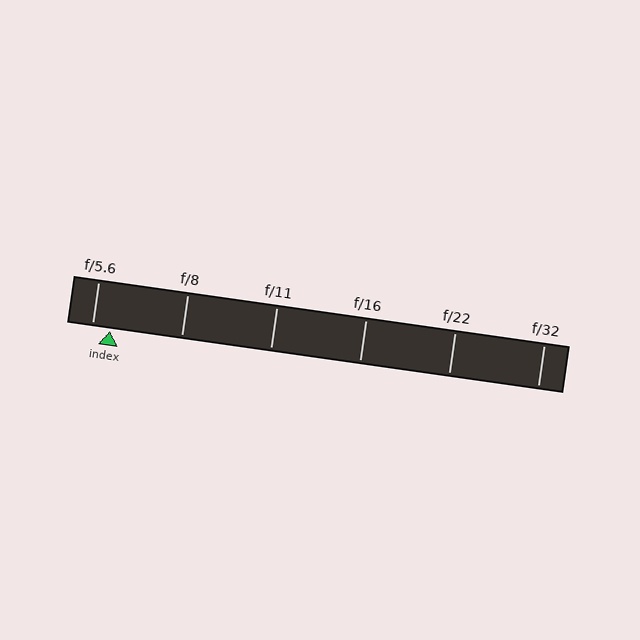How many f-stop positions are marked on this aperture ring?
There are 6 f-stop positions marked.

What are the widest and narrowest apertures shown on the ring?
The widest aperture shown is f/5.6 and the narrowest is f/32.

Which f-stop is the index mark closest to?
The index mark is closest to f/5.6.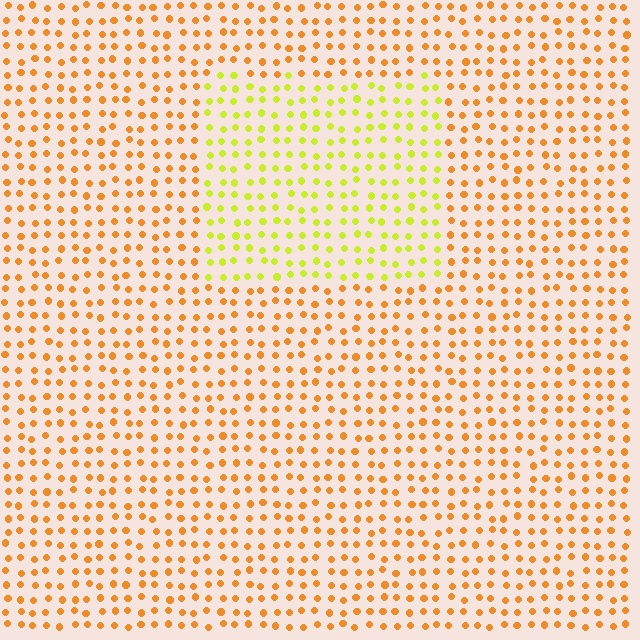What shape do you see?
I see a rectangle.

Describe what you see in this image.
The image is filled with small orange elements in a uniform arrangement. A rectangle-shaped region is visible where the elements are tinted to a slightly different hue, forming a subtle color boundary.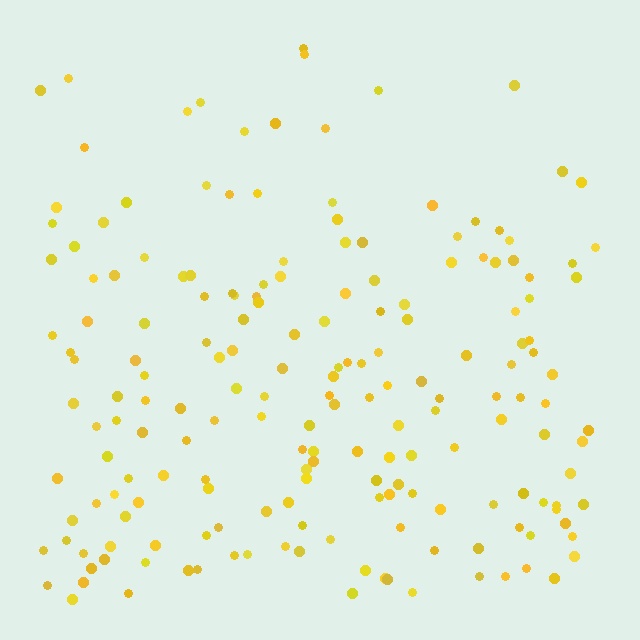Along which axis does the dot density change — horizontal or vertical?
Vertical.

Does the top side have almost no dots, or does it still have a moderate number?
Still a moderate number, just noticeably fewer than the bottom.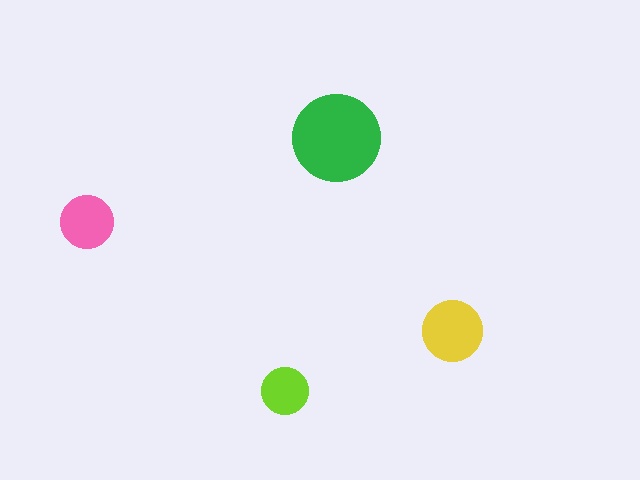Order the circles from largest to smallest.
the green one, the yellow one, the pink one, the lime one.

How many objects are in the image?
There are 4 objects in the image.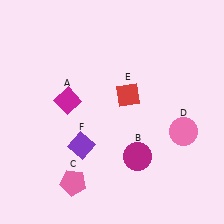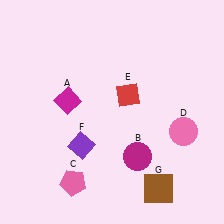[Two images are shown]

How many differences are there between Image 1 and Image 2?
There is 1 difference between the two images.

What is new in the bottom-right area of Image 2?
A brown square (G) was added in the bottom-right area of Image 2.